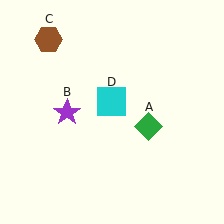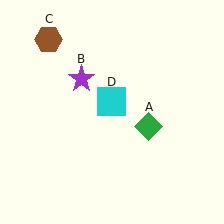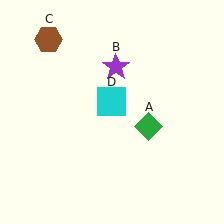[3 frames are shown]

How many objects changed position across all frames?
1 object changed position: purple star (object B).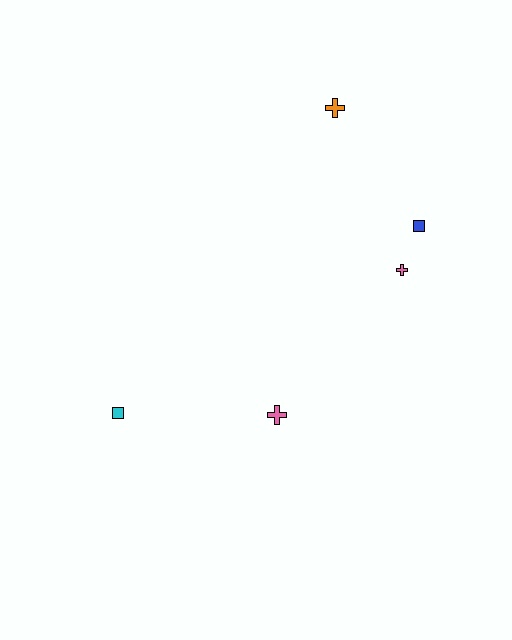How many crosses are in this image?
There are 3 crosses.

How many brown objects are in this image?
There are no brown objects.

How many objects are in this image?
There are 5 objects.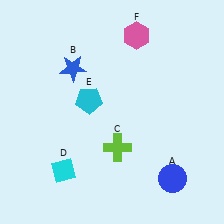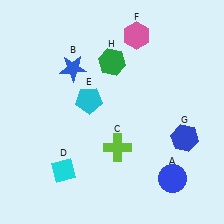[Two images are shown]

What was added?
A blue hexagon (G), a green hexagon (H) were added in Image 2.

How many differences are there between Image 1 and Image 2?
There are 2 differences between the two images.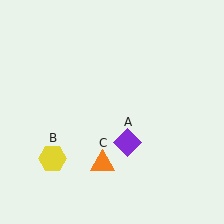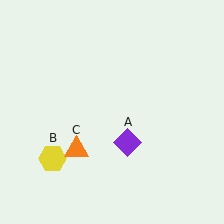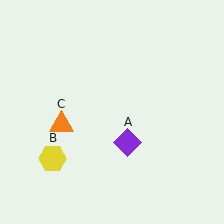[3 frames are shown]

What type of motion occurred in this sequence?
The orange triangle (object C) rotated clockwise around the center of the scene.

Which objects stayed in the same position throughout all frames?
Purple diamond (object A) and yellow hexagon (object B) remained stationary.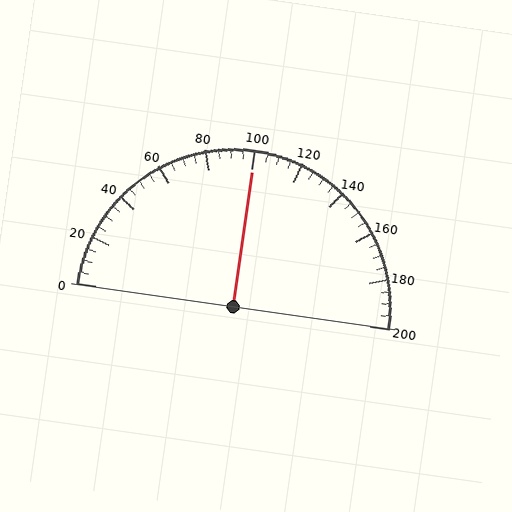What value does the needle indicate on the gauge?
The needle indicates approximately 100.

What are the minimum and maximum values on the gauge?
The gauge ranges from 0 to 200.